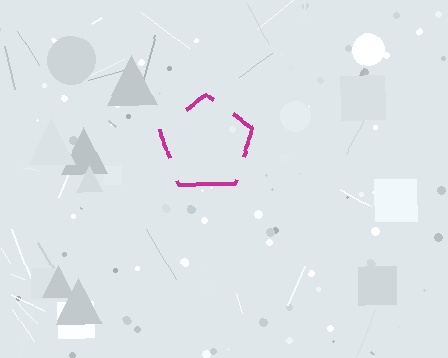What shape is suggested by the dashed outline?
The dashed outline suggests a pentagon.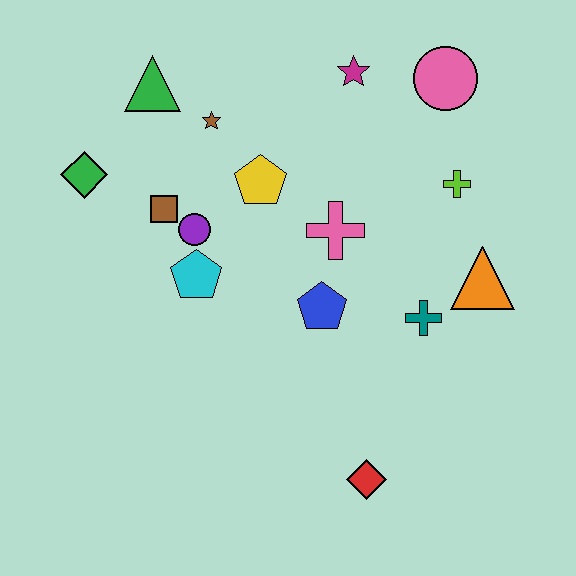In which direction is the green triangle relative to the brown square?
The green triangle is above the brown square.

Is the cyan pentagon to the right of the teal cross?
No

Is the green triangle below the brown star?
No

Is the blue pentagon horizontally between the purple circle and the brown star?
No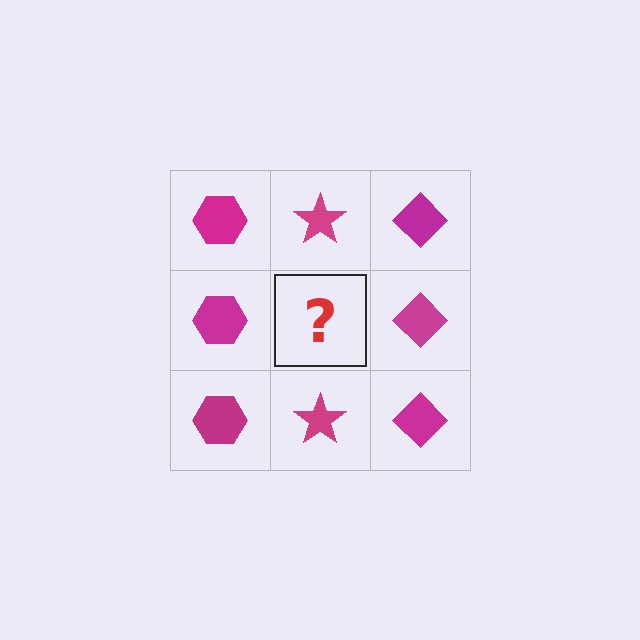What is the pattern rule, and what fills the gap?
The rule is that each column has a consistent shape. The gap should be filled with a magenta star.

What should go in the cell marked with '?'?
The missing cell should contain a magenta star.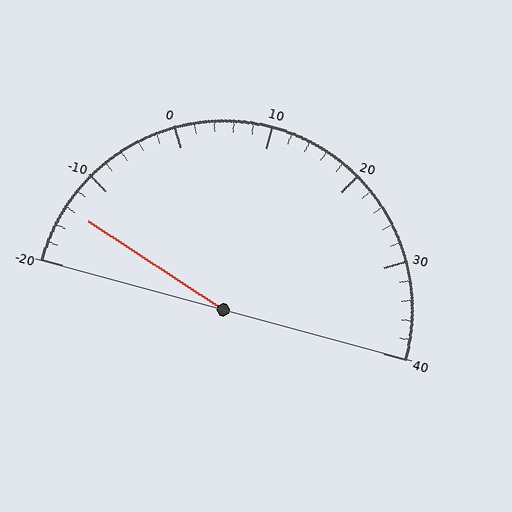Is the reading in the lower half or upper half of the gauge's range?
The reading is in the lower half of the range (-20 to 40).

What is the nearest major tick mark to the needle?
The nearest major tick mark is -10.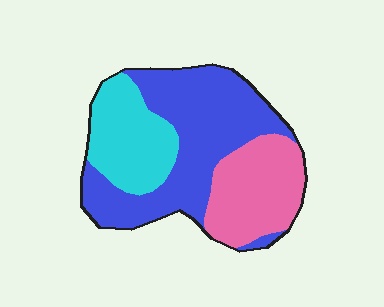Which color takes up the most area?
Blue, at roughly 50%.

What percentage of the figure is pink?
Pink takes up about one quarter (1/4) of the figure.